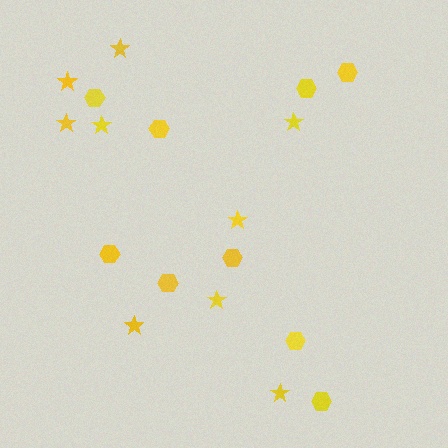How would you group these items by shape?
There are 2 groups: one group of hexagons (9) and one group of stars (9).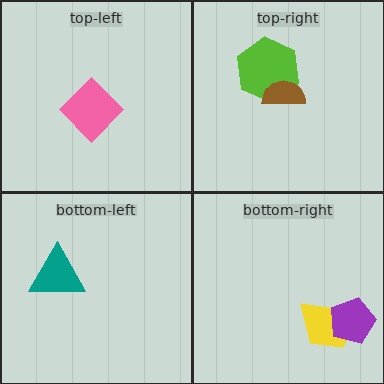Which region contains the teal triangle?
The bottom-left region.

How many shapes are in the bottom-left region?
1.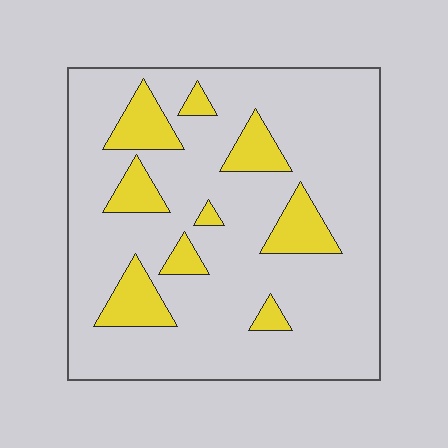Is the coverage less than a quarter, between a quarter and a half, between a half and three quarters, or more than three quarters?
Less than a quarter.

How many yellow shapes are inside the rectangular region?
9.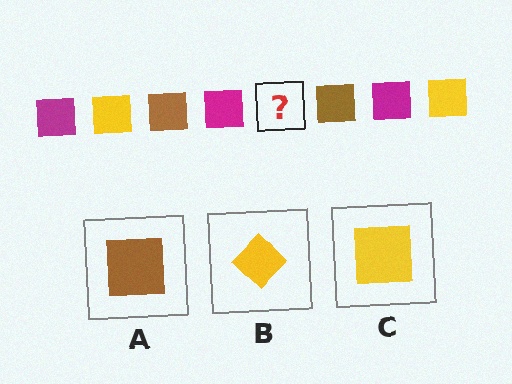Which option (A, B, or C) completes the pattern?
C.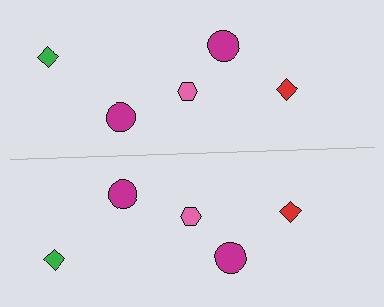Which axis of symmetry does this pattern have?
The pattern has a horizontal axis of symmetry running through the center of the image.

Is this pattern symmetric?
Yes, this pattern has bilateral (reflection) symmetry.